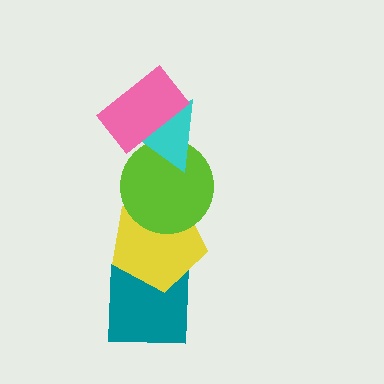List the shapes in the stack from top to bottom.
From top to bottom: the pink rectangle, the cyan triangle, the lime circle, the yellow pentagon, the teal square.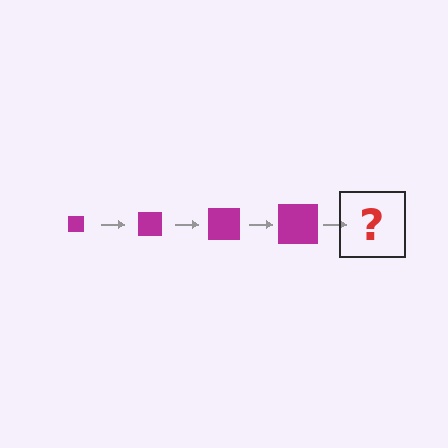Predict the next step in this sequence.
The next step is a magenta square, larger than the previous one.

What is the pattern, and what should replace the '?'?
The pattern is that the square gets progressively larger each step. The '?' should be a magenta square, larger than the previous one.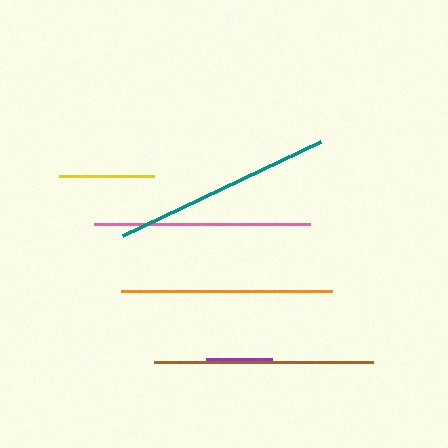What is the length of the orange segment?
The orange segment is approximately 211 pixels long.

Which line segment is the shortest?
The purple line is the shortest at approximately 65 pixels.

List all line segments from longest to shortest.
From longest to shortest: brown, teal, pink, orange, yellow, purple.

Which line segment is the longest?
The brown line is the longest at approximately 219 pixels.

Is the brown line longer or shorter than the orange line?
The brown line is longer than the orange line.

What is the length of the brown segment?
The brown segment is approximately 219 pixels long.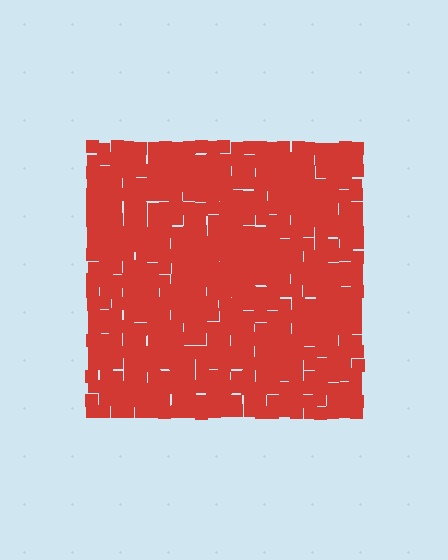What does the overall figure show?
The overall figure shows a square.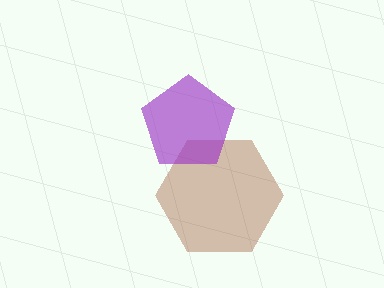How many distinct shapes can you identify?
There are 2 distinct shapes: a brown hexagon, a purple pentagon.